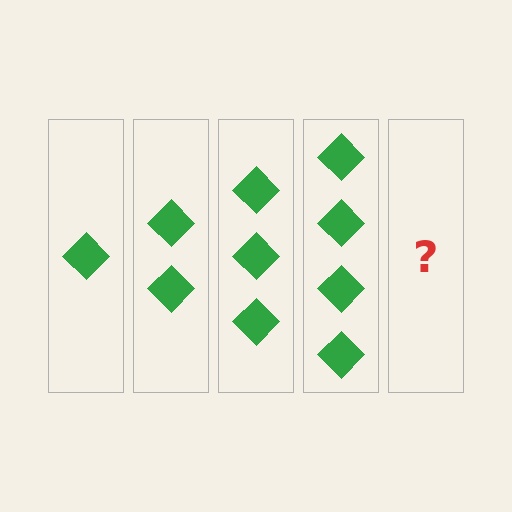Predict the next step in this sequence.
The next step is 5 diamonds.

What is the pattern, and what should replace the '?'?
The pattern is that each step adds one more diamond. The '?' should be 5 diamonds.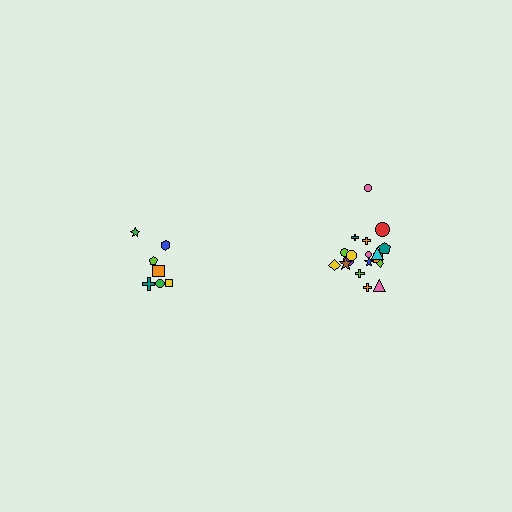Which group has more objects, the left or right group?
The right group.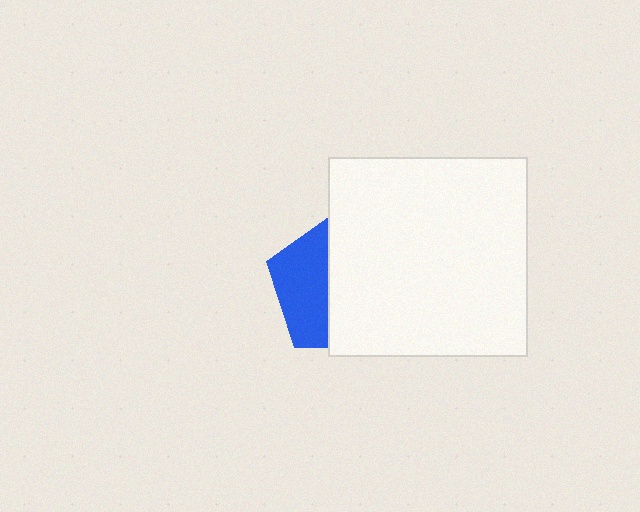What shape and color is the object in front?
The object in front is a white square.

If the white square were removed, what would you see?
You would see the complete blue pentagon.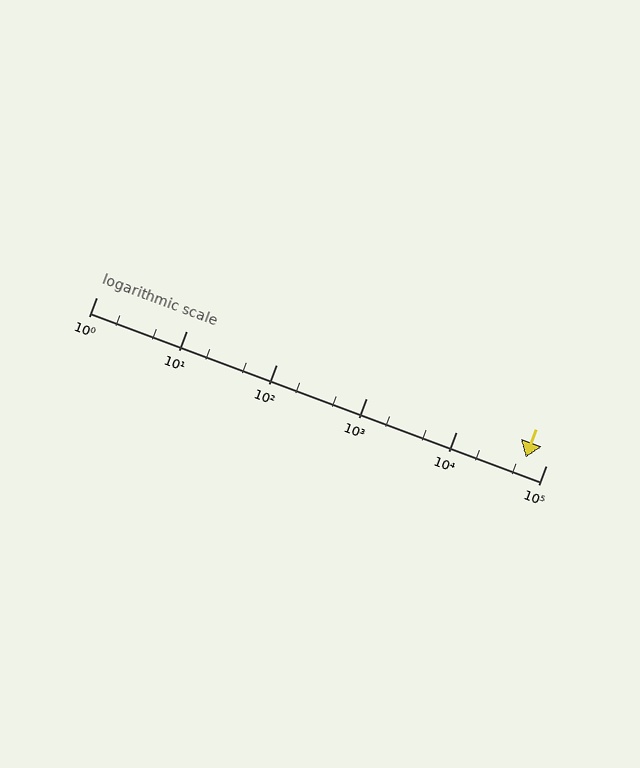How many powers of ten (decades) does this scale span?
The scale spans 5 decades, from 1 to 100000.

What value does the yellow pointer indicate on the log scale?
The pointer indicates approximately 59000.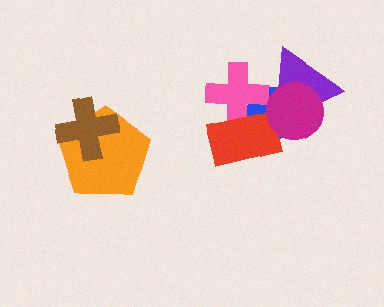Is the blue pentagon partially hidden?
Yes, it is partially covered by another shape.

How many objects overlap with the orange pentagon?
1 object overlaps with the orange pentagon.